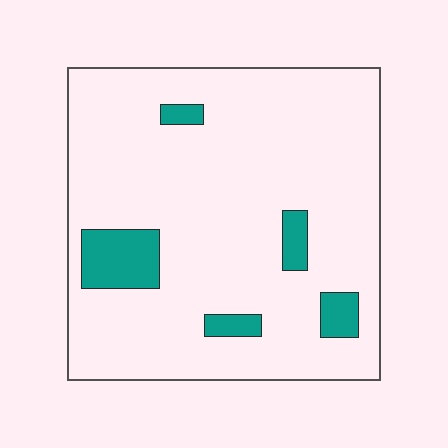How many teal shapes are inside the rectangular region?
5.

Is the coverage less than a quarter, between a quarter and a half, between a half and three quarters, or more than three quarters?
Less than a quarter.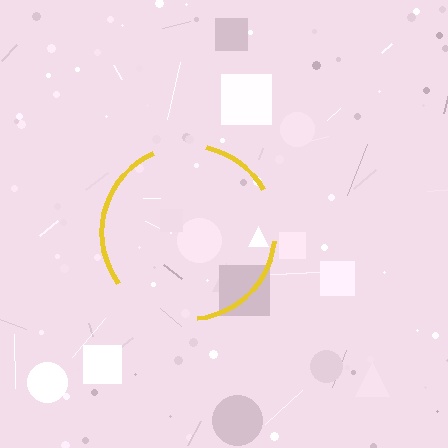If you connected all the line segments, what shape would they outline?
They would outline a circle.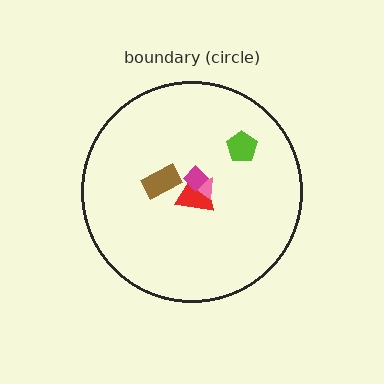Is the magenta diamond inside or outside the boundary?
Inside.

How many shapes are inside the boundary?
5 inside, 0 outside.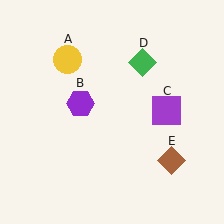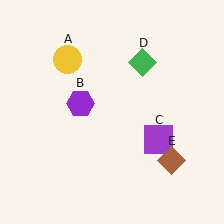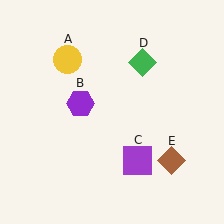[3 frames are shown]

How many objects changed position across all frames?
1 object changed position: purple square (object C).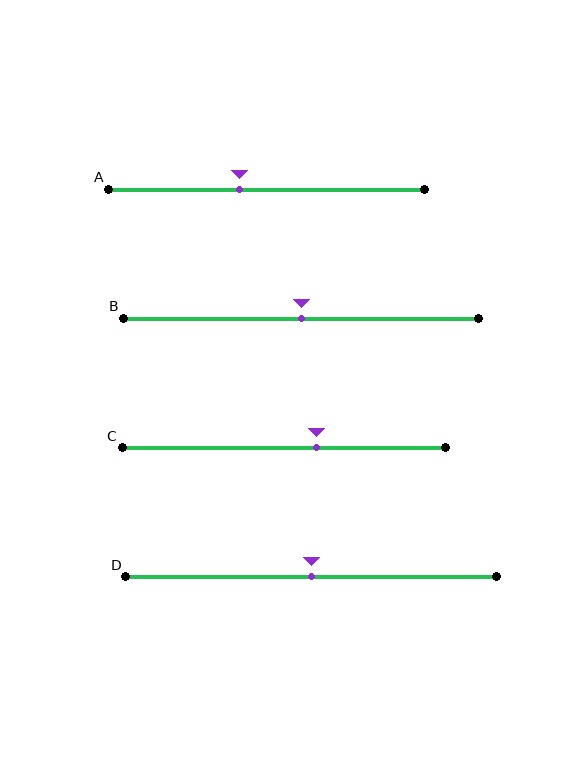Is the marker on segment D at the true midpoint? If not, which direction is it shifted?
Yes, the marker on segment D is at the true midpoint.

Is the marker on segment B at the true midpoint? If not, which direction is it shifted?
Yes, the marker on segment B is at the true midpoint.